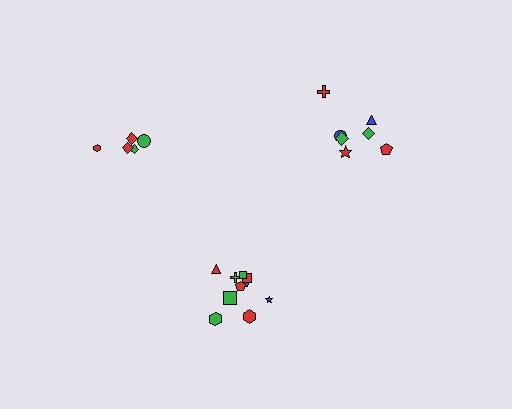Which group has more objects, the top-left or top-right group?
The top-right group.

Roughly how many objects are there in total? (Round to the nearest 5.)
Roughly 20 objects in total.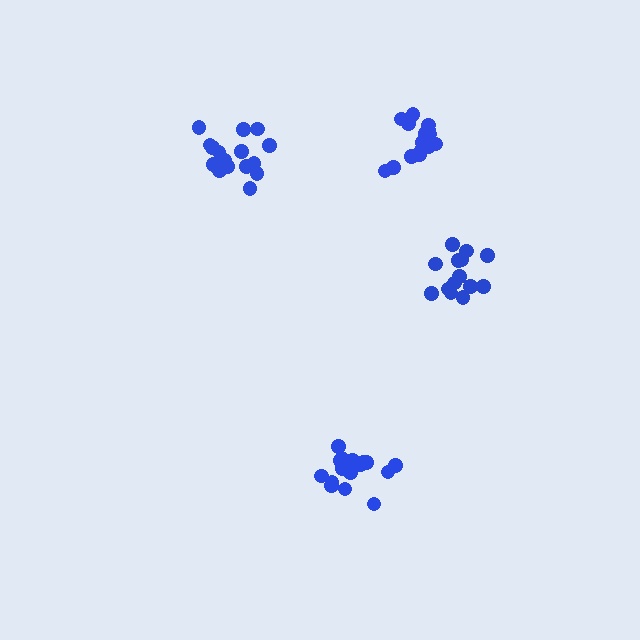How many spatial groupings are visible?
There are 4 spatial groupings.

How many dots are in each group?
Group 1: 18 dots, Group 2: 14 dots, Group 3: 15 dots, Group 4: 16 dots (63 total).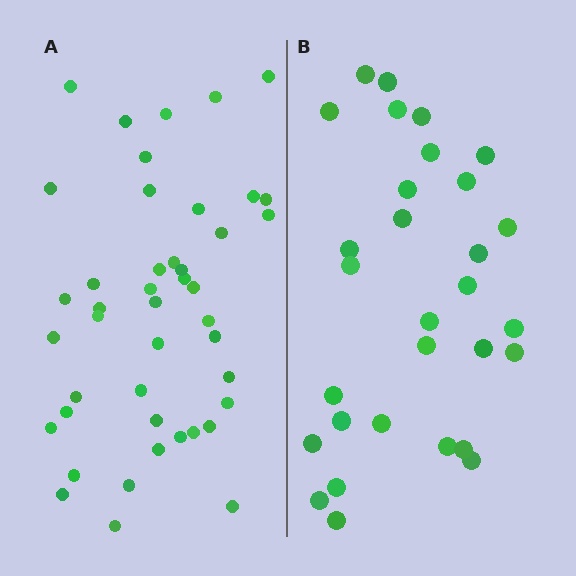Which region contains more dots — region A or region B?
Region A (the left region) has more dots.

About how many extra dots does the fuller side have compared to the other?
Region A has approximately 15 more dots than region B.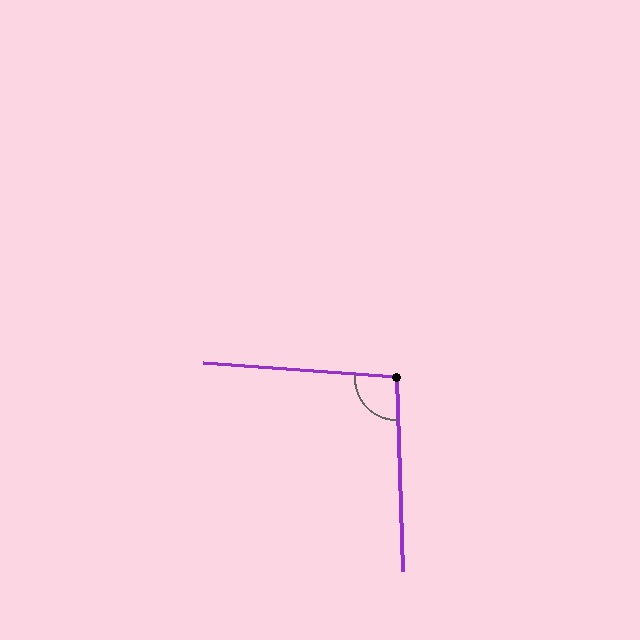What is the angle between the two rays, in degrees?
Approximately 96 degrees.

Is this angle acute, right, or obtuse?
It is obtuse.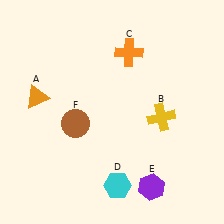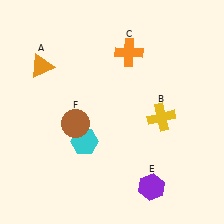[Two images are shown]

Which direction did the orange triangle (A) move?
The orange triangle (A) moved up.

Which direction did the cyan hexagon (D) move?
The cyan hexagon (D) moved up.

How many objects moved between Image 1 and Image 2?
2 objects moved between the two images.